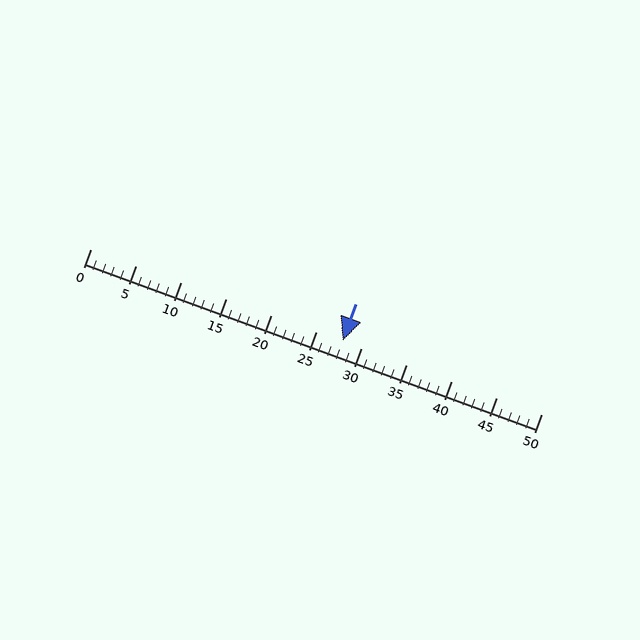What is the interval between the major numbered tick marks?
The major tick marks are spaced 5 units apart.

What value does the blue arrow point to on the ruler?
The blue arrow points to approximately 28.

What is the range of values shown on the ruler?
The ruler shows values from 0 to 50.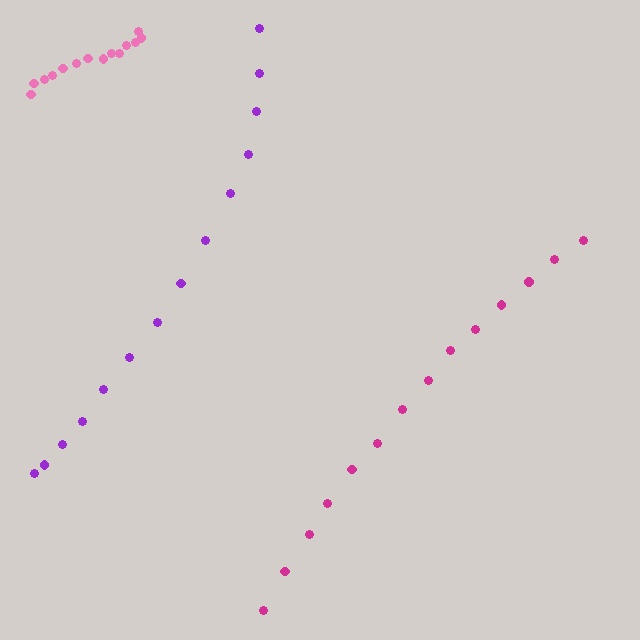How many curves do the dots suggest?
There are 3 distinct paths.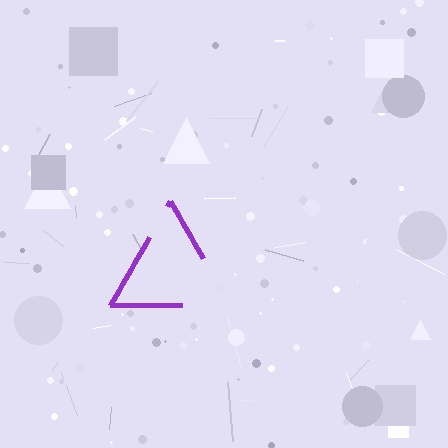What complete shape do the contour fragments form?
The contour fragments form a triangle.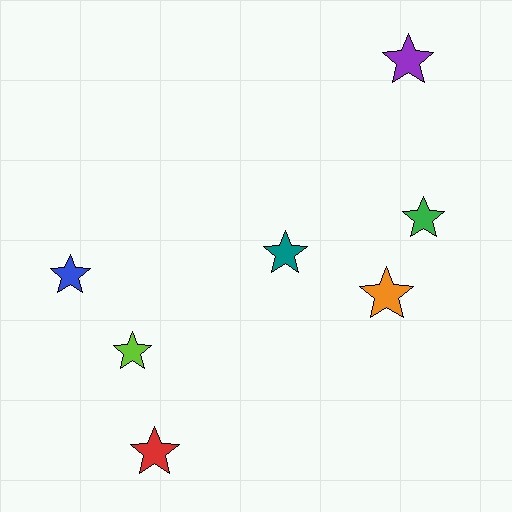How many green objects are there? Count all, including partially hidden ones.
There is 1 green object.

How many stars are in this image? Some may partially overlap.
There are 7 stars.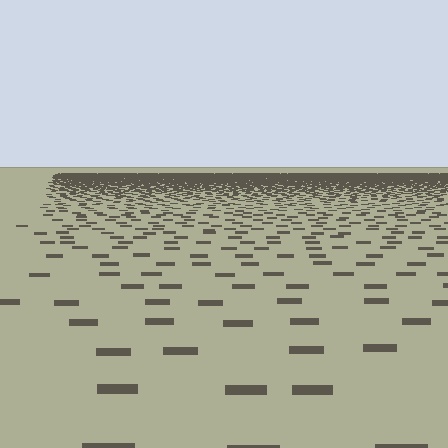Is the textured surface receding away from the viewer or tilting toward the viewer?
The surface is receding away from the viewer. Texture elements get smaller and denser toward the top.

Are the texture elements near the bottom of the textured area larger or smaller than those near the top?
Larger. Near the bottom, elements are closer to the viewer and appear at a bigger on-screen size.